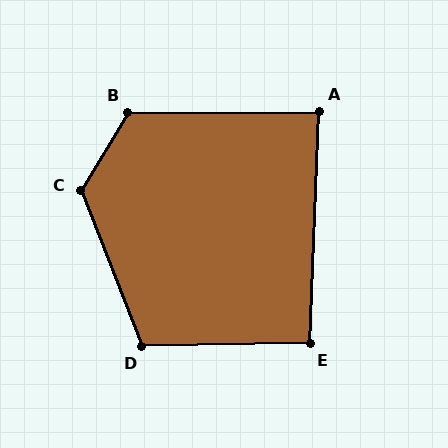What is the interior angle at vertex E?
Approximately 93 degrees (approximately right).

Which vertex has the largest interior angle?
C, at approximately 127 degrees.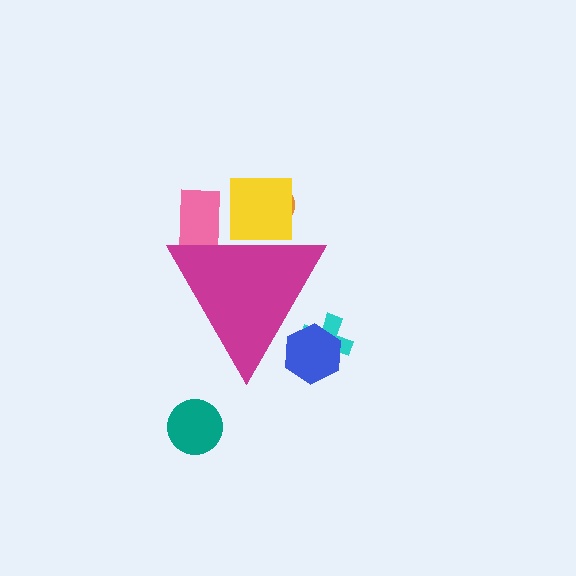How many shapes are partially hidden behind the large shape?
5 shapes are partially hidden.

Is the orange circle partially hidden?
Yes, the orange circle is partially hidden behind the magenta triangle.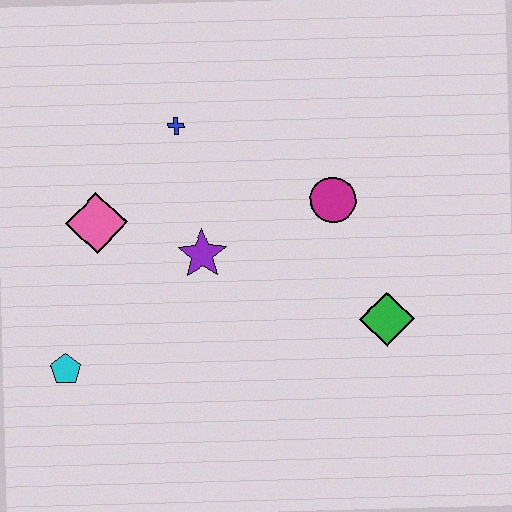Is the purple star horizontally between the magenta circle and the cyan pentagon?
Yes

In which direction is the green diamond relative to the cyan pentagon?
The green diamond is to the right of the cyan pentagon.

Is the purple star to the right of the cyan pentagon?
Yes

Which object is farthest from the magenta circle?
The cyan pentagon is farthest from the magenta circle.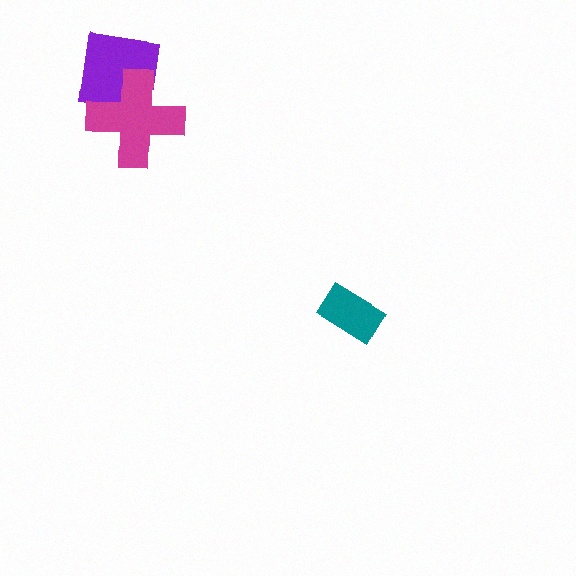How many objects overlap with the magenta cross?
1 object overlaps with the magenta cross.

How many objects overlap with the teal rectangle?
0 objects overlap with the teal rectangle.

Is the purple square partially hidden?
Yes, it is partially covered by another shape.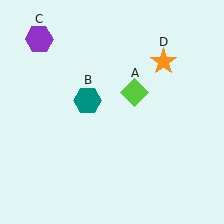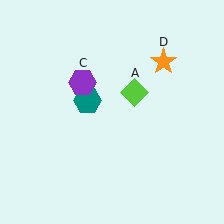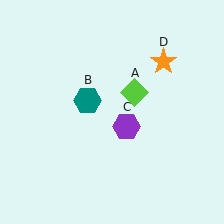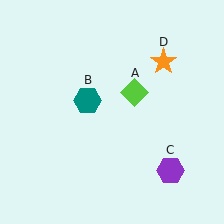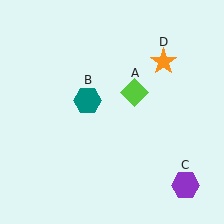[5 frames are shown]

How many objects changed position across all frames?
1 object changed position: purple hexagon (object C).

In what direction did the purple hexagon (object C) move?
The purple hexagon (object C) moved down and to the right.